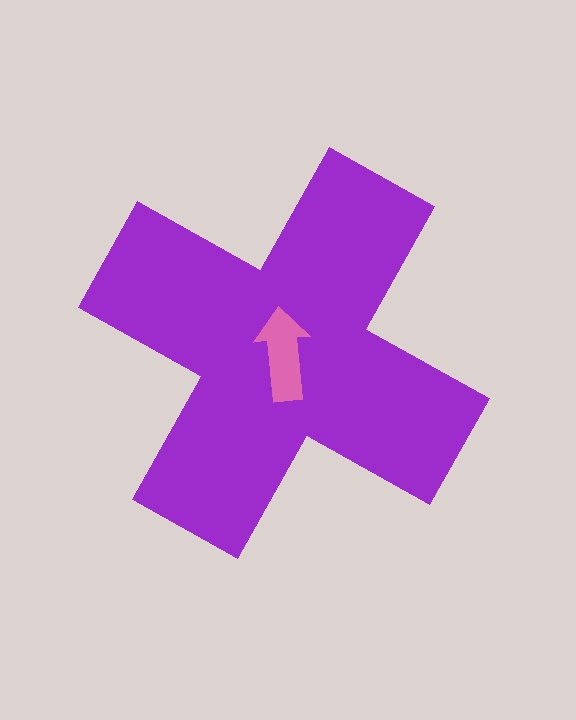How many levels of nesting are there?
2.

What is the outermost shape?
The purple cross.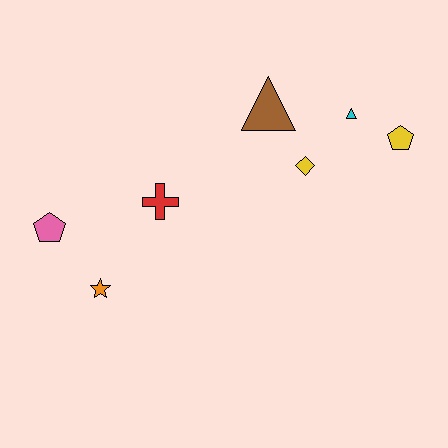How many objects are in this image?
There are 7 objects.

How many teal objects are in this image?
There are no teal objects.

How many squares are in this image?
There are no squares.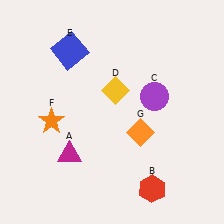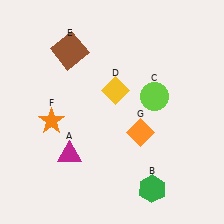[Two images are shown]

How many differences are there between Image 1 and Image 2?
There are 3 differences between the two images.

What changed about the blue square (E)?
In Image 1, E is blue. In Image 2, it changed to brown.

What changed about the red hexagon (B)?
In Image 1, B is red. In Image 2, it changed to green.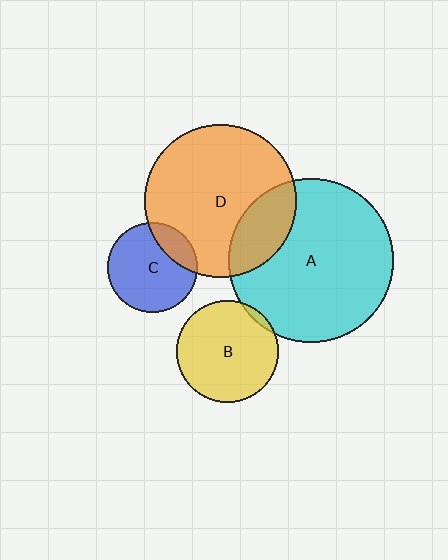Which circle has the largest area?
Circle A (cyan).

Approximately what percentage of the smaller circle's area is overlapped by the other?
Approximately 20%.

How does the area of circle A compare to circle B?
Approximately 2.6 times.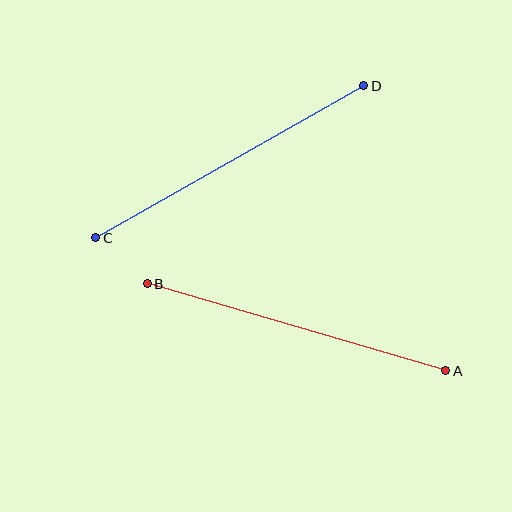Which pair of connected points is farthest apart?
Points A and B are farthest apart.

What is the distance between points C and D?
The distance is approximately 309 pixels.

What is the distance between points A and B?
The distance is approximately 311 pixels.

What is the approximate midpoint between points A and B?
The midpoint is at approximately (296, 327) pixels.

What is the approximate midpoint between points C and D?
The midpoint is at approximately (230, 162) pixels.